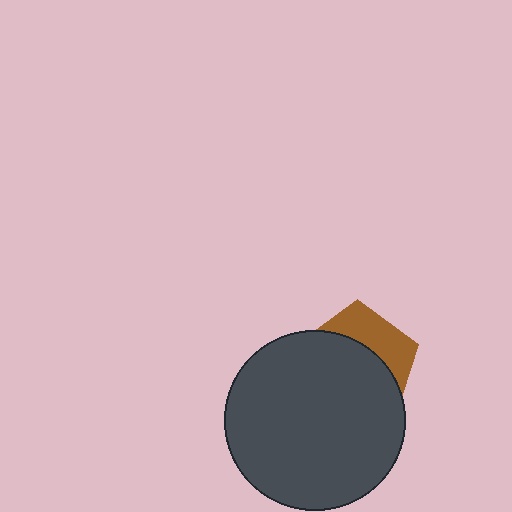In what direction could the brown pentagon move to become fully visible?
The brown pentagon could move up. That would shift it out from behind the dark gray circle entirely.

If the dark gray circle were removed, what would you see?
You would see the complete brown pentagon.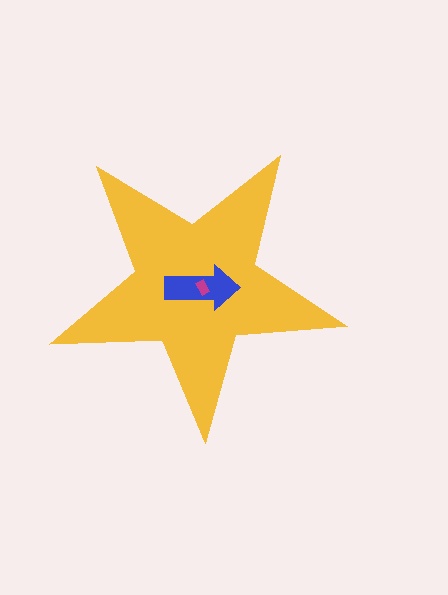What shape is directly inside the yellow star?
The blue arrow.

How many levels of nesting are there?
3.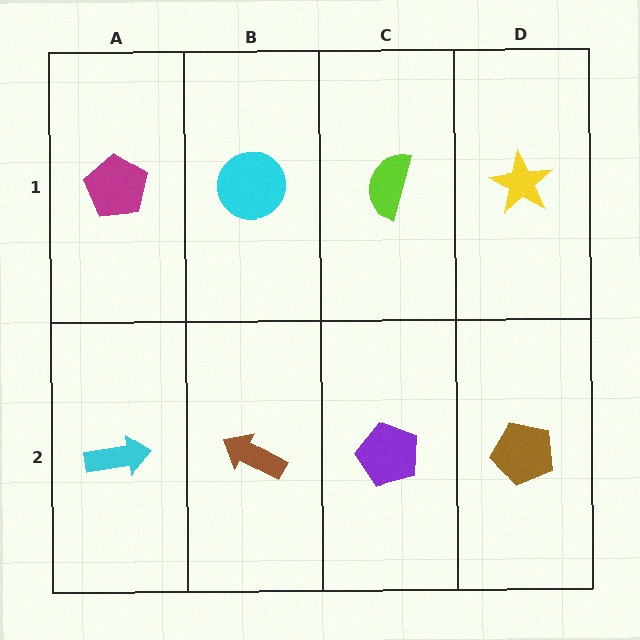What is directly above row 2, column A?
A magenta pentagon.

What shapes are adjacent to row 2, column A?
A magenta pentagon (row 1, column A), a brown arrow (row 2, column B).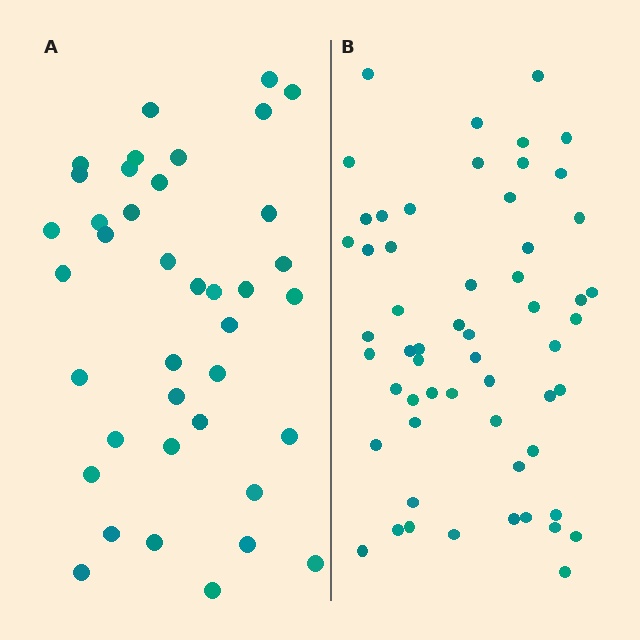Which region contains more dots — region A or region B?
Region B (the right region) has more dots.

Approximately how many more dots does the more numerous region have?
Region B has approximately 20 more dots than region A.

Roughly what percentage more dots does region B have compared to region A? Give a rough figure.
About 45% more.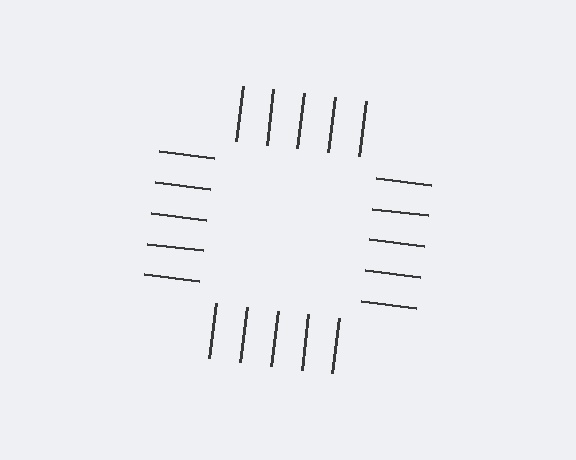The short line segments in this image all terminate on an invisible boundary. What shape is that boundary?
An illusory square — the line segments terminate on its edges but no continuous stroke is drawn.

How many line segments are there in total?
20 — 5 along each of the 4 edges.